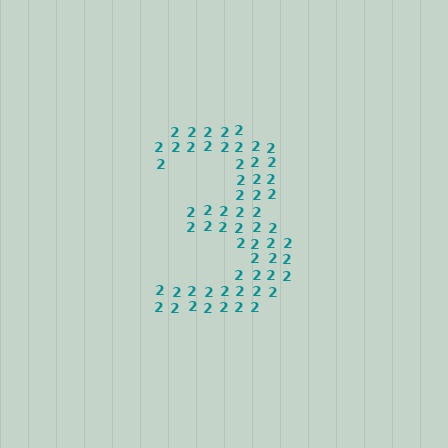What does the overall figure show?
The overall figure shows the digit 3.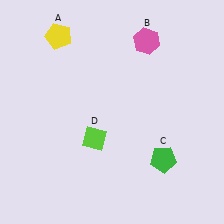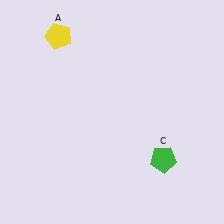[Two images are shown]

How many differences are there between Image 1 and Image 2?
There are 2 differences between the two images.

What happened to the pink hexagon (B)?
The pink hexagon (B) was removed in Image 2. It was in the top-right area of Image 1.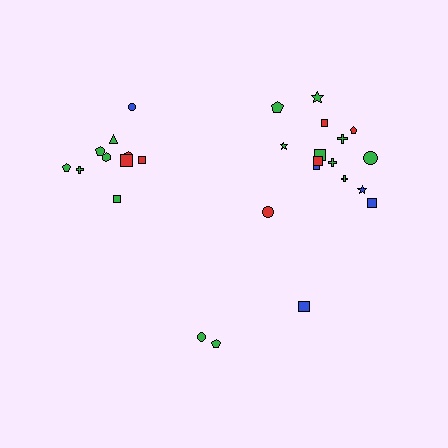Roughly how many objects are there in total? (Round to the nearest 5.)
Roughly 30 objects in total.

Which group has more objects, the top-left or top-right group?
The top-right group.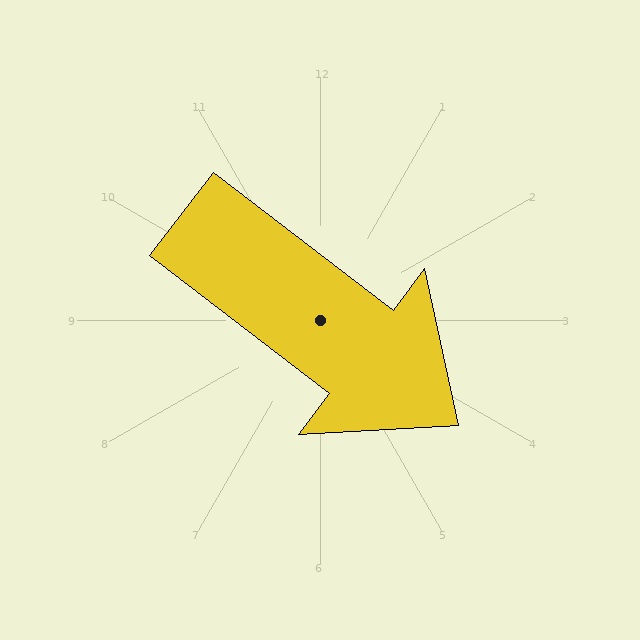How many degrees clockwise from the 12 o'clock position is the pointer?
Approximately 127 degrees.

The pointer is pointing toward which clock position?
Roughly 4 o'clock.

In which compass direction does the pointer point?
Southeast.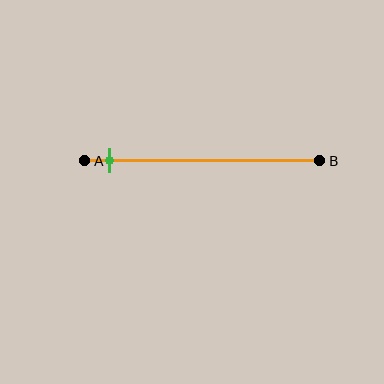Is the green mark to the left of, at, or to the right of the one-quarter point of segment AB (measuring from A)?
The green mark is to the left of the one-quarter point of segment AB.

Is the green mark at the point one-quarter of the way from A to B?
No, the mark is at about 10% from A, not at the 25% one-quarter point.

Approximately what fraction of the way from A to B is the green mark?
The green mark is approximately 10% of the way from A to B.